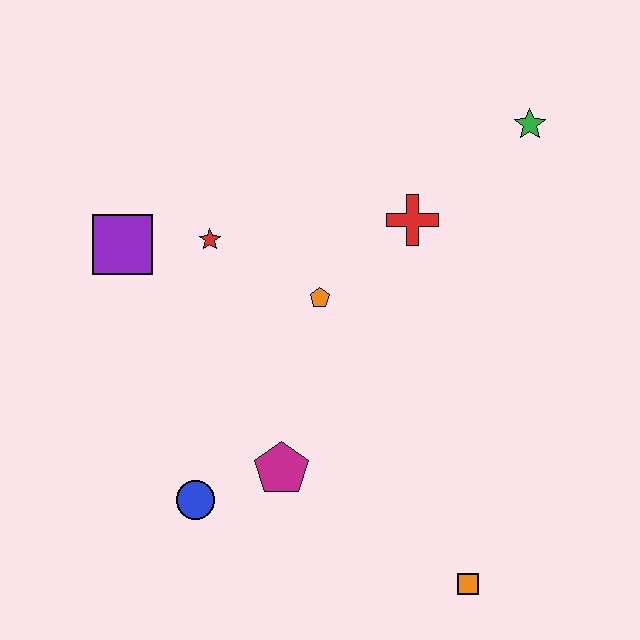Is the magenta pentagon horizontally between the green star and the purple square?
Yes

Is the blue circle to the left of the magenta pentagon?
Yes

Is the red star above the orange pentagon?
Yes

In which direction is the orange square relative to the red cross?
The orange square is below the red cross.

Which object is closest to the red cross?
The orange pentagon is closest to the red cross.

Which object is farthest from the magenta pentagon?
The green star is farthest from the magenta pentagon.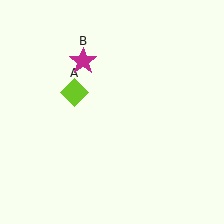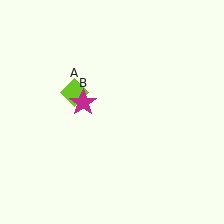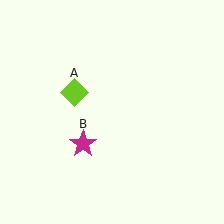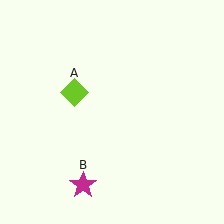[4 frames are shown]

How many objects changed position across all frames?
1 object changed position: magenta star (object B).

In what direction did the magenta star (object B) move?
The magenta star (object B) moved down.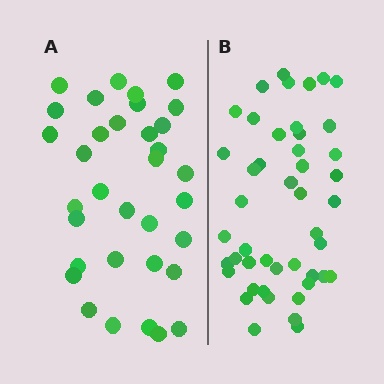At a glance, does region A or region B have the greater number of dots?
Region B (the right region) has more dots.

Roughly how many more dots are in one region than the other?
Region B has roughly 12 or so more dots than region A.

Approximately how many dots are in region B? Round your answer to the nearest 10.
About 50 dots. (The exact count is 46, which rounds to 50.)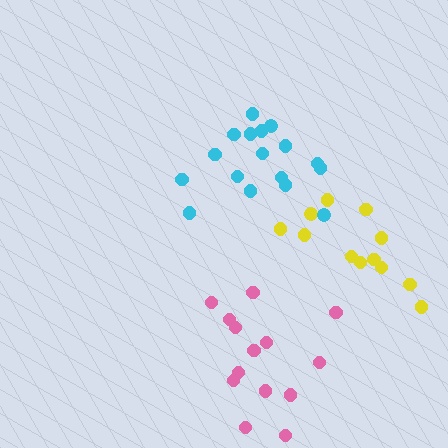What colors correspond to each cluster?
The clusters are colored: yellow, cyan, pink.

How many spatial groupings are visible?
There are 3 spatial groupings.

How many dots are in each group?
Group 1: 12 dots, Group 2: 17 dots, Group 3: 14 dots (43 total).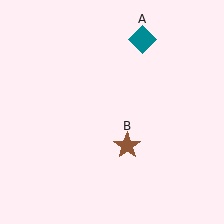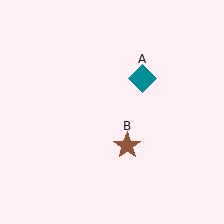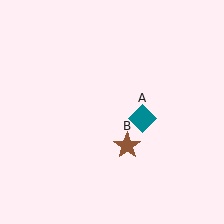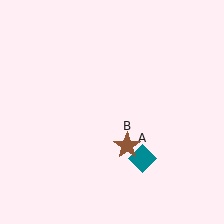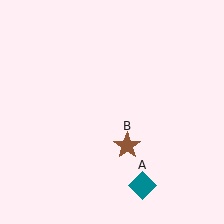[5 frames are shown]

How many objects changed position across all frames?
1 object changed position: teal diamond (object A).